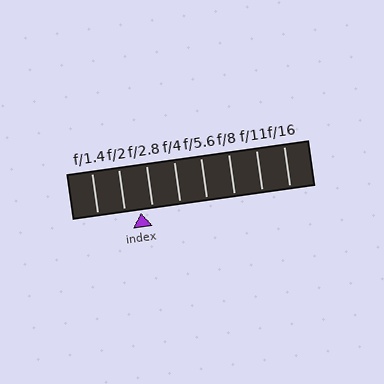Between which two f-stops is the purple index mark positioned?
The index mark is between f/2 and f/2.8.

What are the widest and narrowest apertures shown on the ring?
The widest aperture shown is f/1.4 and the narrowest is f/16.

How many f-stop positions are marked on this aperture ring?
There are 8 f-stop positions marked.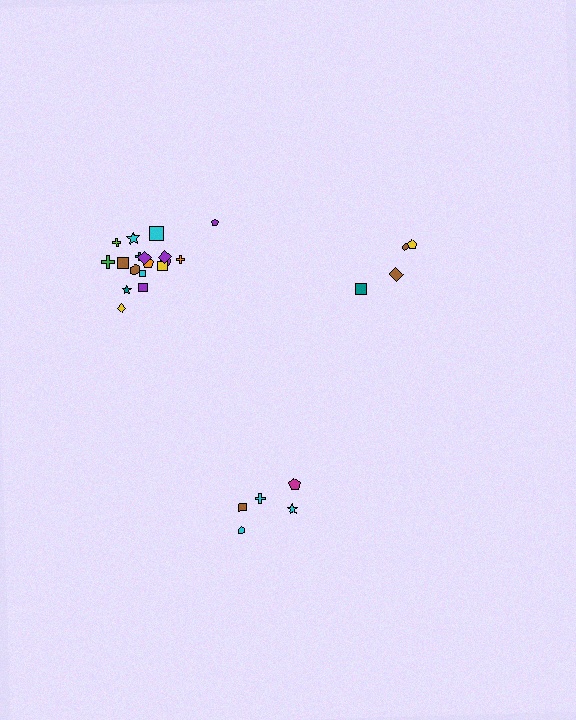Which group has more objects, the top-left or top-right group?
The top-left group.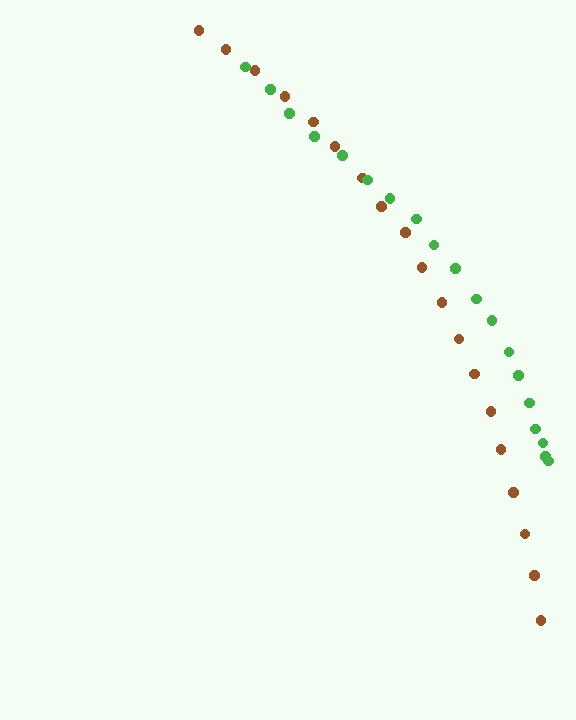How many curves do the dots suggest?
There are 2 distinct paths.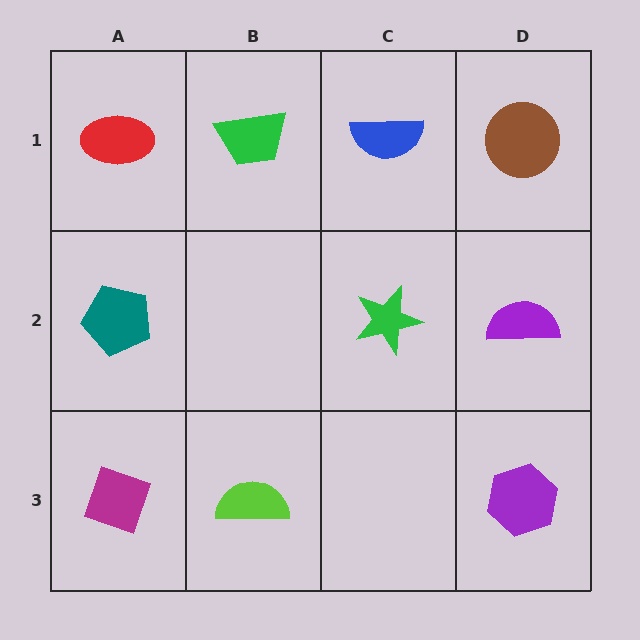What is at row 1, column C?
A blue semicircle.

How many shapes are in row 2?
3 shapes.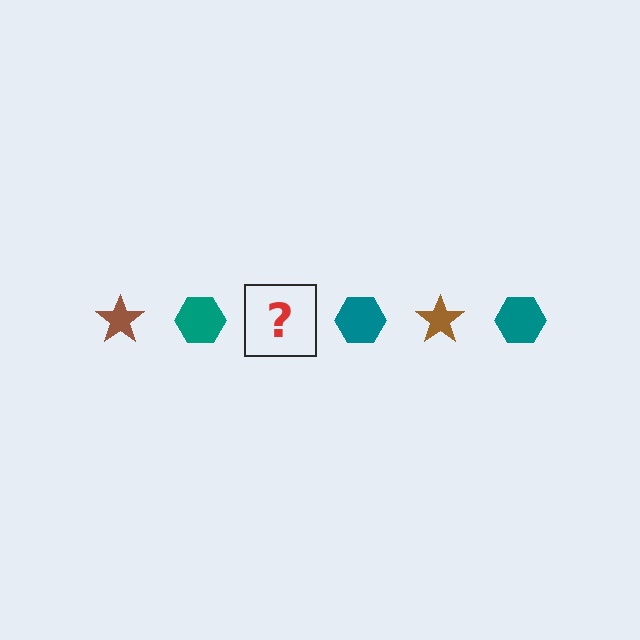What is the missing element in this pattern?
The missing element is a brown star.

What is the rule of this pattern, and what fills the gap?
The rule is that the pattern alternates between brown star and teal hexagon. The gap should be filled with a brown star.